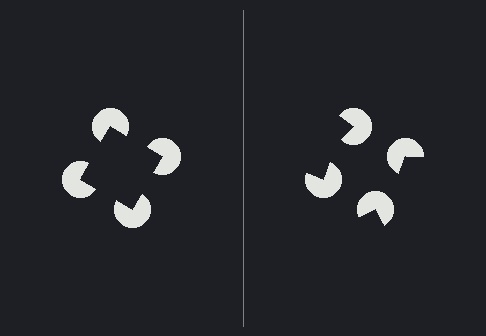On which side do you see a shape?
An illusory square appears on the left side. On the right side the wedge cuts are rotated, so no coherent shape forms.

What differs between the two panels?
The pac-man discs are positioned identically on both sides; only the wedge orientations differ. On the left they align to a square; on the right they are misaligned.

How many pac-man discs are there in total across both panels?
8 — 4 on each side.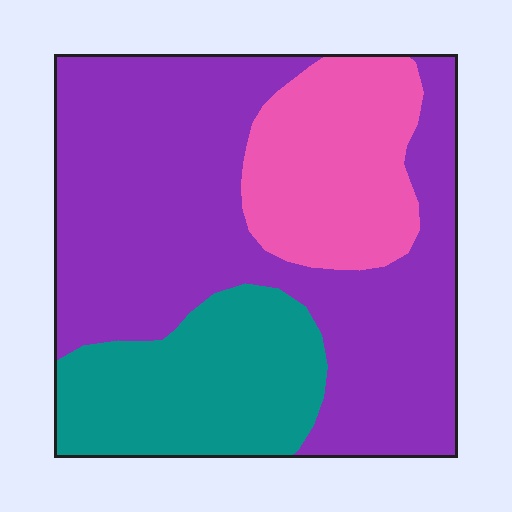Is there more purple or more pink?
Purple.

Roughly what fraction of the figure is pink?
Pink takes up between a sixth and a third of the figure.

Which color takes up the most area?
Purple, at roughly 60%.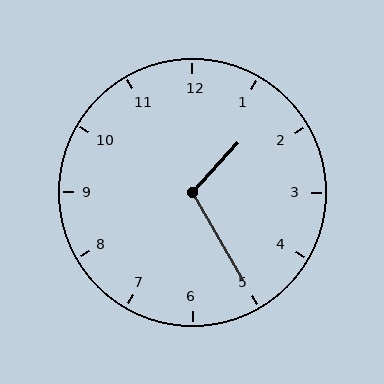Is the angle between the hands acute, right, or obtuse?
It is obtuse.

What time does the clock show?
1:25.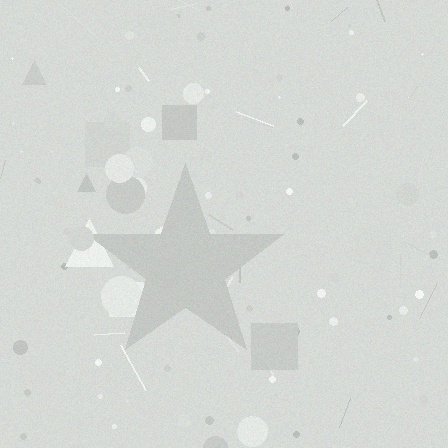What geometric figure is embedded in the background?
A star is embedded in the background.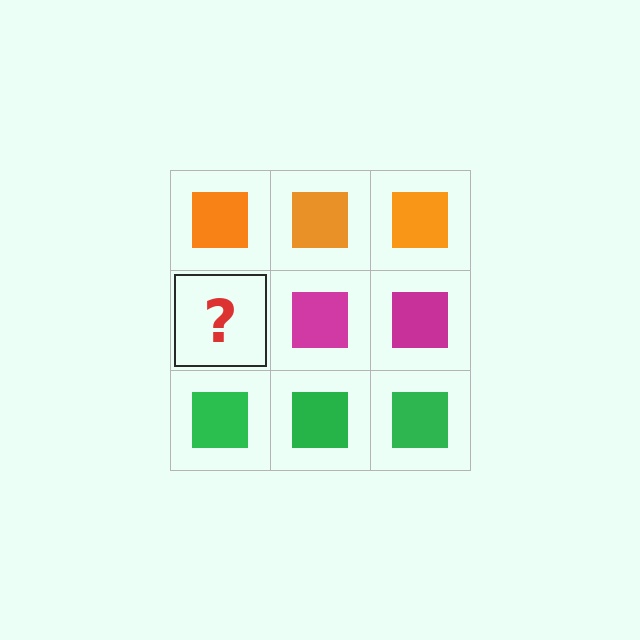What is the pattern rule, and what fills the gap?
The rule is that each row has a consistent color. The gap should be filled with a magenta square.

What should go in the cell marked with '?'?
The missing cell should contain a magenta square.